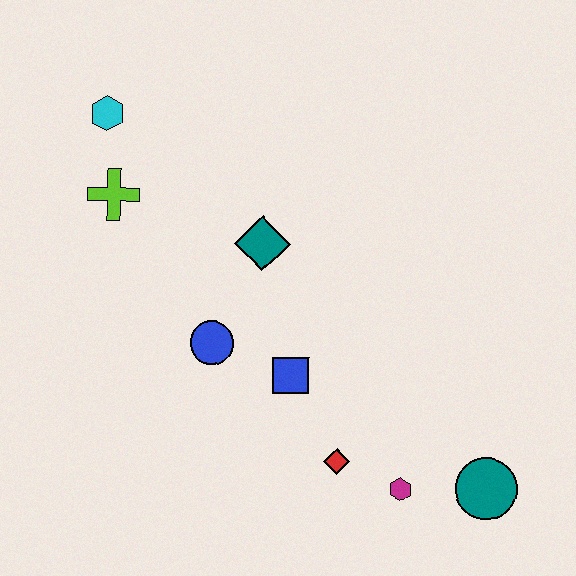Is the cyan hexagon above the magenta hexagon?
Yes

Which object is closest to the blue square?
The blue circle is closest to the blue square.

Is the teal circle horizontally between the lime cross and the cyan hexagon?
No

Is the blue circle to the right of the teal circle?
No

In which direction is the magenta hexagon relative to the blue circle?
The magenta hexagon is to the right of the blue circle.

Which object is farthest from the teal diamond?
The teal circle is farthest from the teal diamond.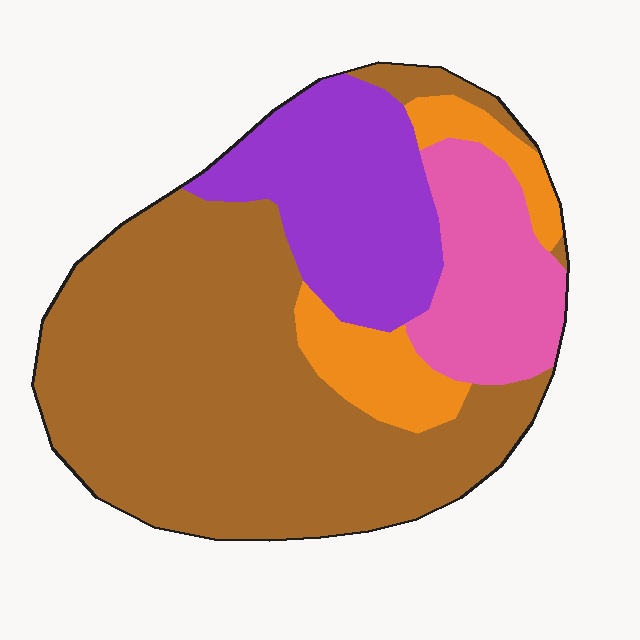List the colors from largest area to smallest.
From largest to smallest: brown, purple, pink, orange.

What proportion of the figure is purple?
Purple takes up about one fifth (1/5) of the figure.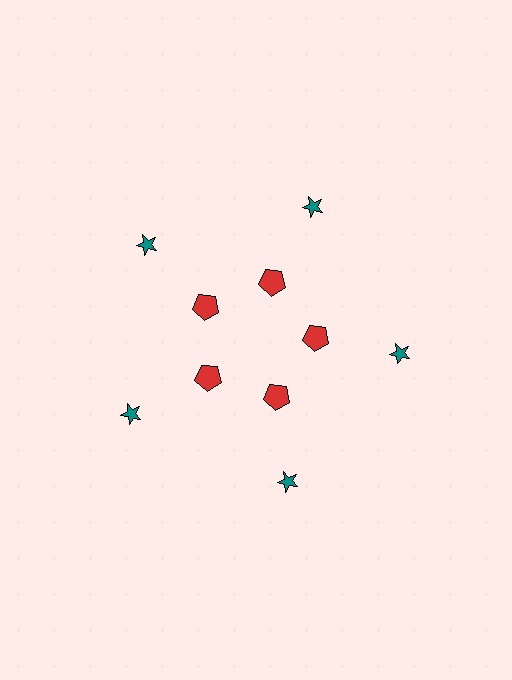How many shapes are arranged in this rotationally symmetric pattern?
There are 10 shapes, arranged in 5 groups of 2.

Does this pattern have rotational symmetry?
Yes, this pattern has 5-fold rotational symmetry. It looks the same after rotating 72 degrees around the center.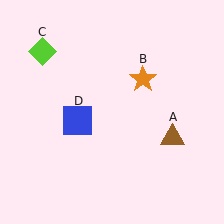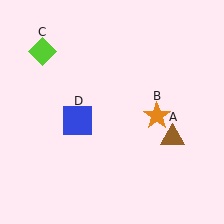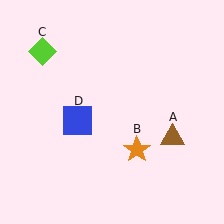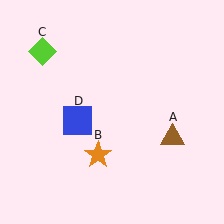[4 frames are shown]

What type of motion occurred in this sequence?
The orange star (object B) rotated clockwise around the center of the scene.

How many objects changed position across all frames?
1 object changed position: orange star (object B).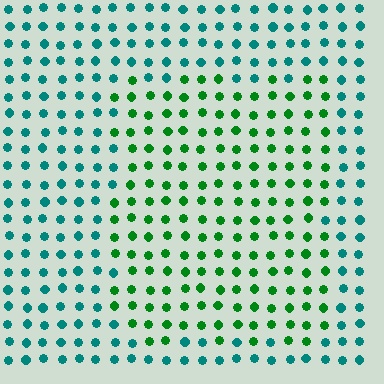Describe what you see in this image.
The image is filled with small teal elements in a uniform arrangement. A rectangle-shaped region is visible where the elements are tinted to a slightly different hue, forming a subtle color boundary.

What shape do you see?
I see a rectangle.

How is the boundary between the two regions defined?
The boundary is defined purely by a slight shift in hue (about 46 degrees). Spacing, size, and orientation are identical on both sides.